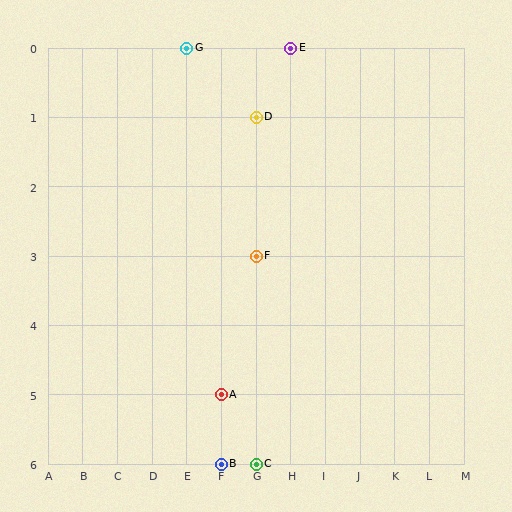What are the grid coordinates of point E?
Point E is at grid coordinates (H, 0).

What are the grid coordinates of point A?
Point A is at grid coordinates (F, 5).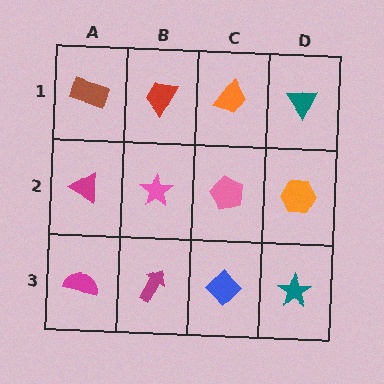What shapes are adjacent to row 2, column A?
A brown rectangle (row 1, column A), a magenta semicircle (row 3, column A), a pink star (row 2, column B).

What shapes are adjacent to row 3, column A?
A magenta triangle (row 2, column A), a magenta arrow (row 3, column B).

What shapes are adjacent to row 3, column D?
An orange hexagon (row 2, column D), a blue diamond (row 3, column C).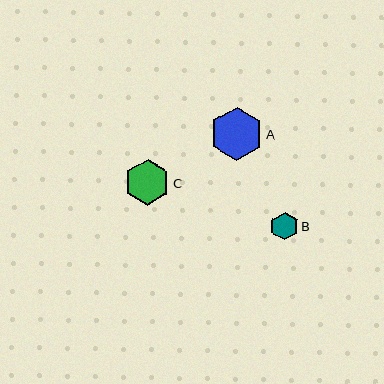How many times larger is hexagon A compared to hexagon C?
Hexagon A is approximately 1.2 times the size of hexagon C.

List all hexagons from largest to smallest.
From largest to smallest: A, C, B.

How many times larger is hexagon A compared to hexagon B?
Hexagon A is approximately 1.9 times the size of hexagon B.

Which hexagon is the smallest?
Hexagon B is the smallest with a size of approximately 28 pixels.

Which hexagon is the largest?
Hexagon A is the largest with a size of approximately 53 pixels.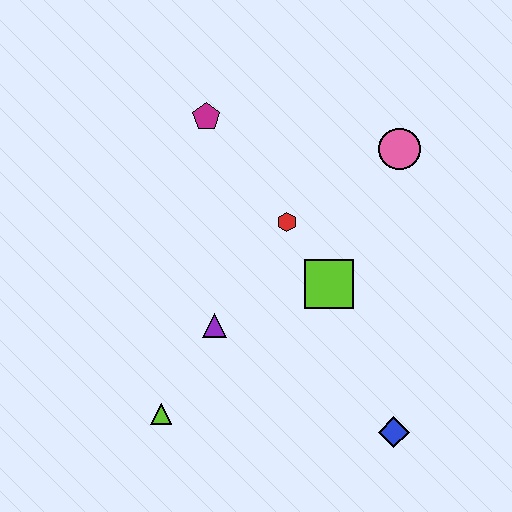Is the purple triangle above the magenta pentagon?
No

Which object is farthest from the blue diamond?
The magenta pentagon is farthest from the blue diamond.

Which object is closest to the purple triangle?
The lime triangle is closest to the purple triangle.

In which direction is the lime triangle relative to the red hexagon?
The lime triangle is below the red hexagon.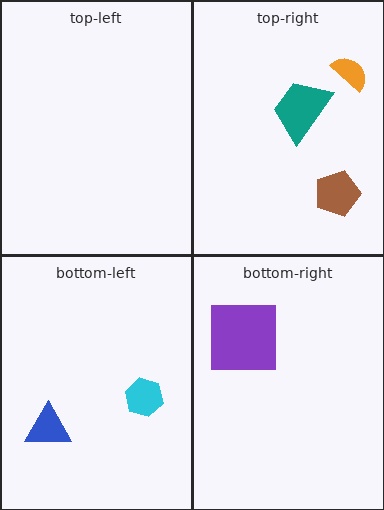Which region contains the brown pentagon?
The top-right region.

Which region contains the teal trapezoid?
The top-right region.